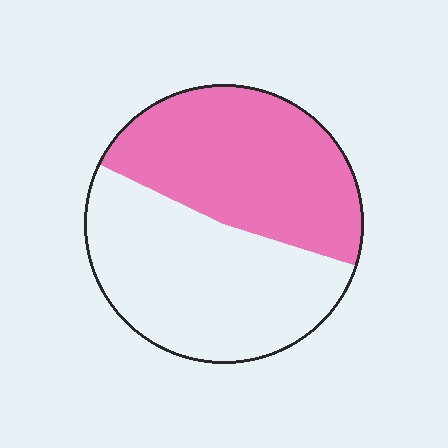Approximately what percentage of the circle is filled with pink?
Approximately 50%.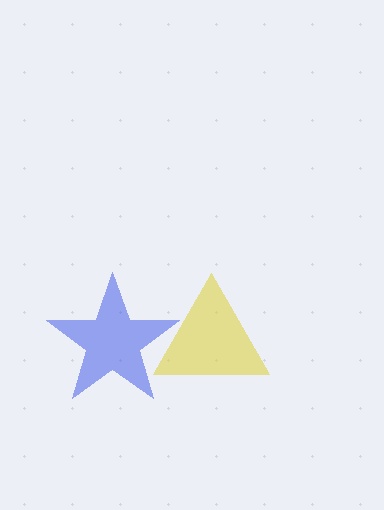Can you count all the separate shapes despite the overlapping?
Yes, there are 2 separate shapes.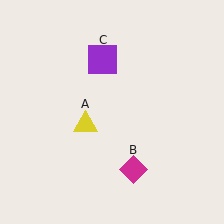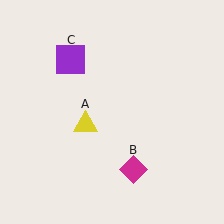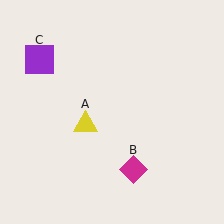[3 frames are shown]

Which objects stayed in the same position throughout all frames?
Yellow triangle (object A) and magenta diamond (object B) remained stationary.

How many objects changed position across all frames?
1 object changed position: purple square (object C).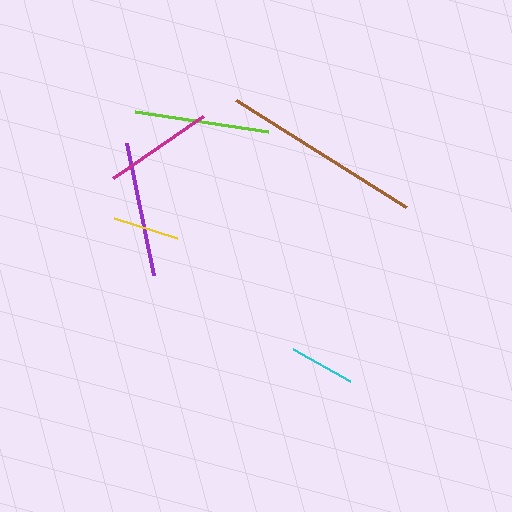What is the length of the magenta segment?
The magenta segment is approximately 109 pixels long.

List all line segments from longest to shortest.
From longest to shortest: brown, lime, purple, magenta, yellow, cyan.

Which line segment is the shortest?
The cyan line is the shortest at approximately 65 pixels.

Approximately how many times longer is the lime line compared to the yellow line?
The lime line is approximately 2.0 times the length of the yellow line.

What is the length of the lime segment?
The lime segment is approximately 135 pixels long.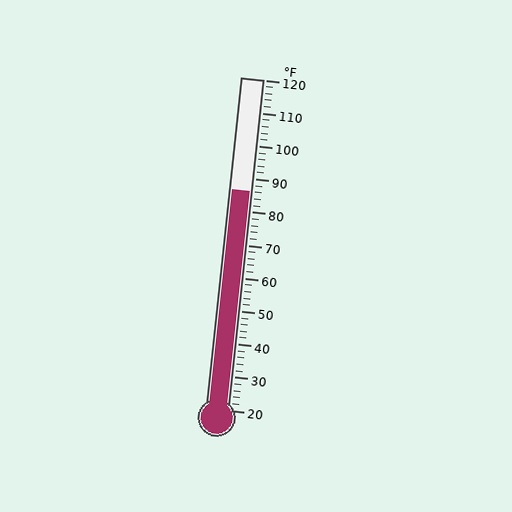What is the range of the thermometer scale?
The thermometer scale ranges from 20°F to 120°F.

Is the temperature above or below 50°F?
The temperature is above 50°F.